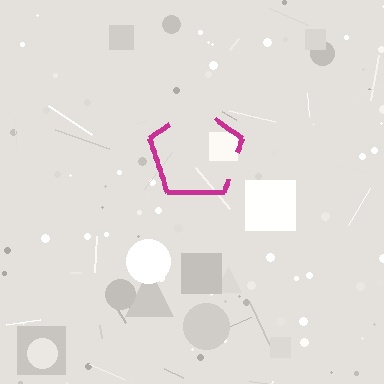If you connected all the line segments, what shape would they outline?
They would outline a pentagon.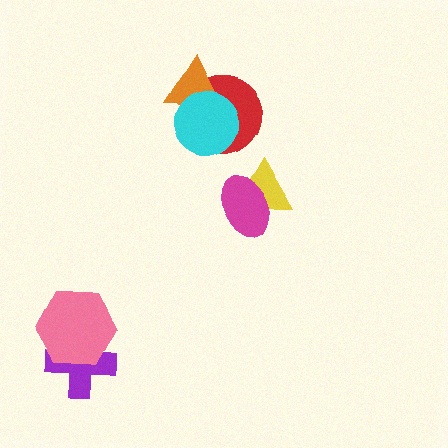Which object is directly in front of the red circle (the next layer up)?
The orange triangle is directly in front of the red circle.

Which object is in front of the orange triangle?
The cyan circle is in front of the orange triangle.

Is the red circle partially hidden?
Yes, it is partially covered by another shape.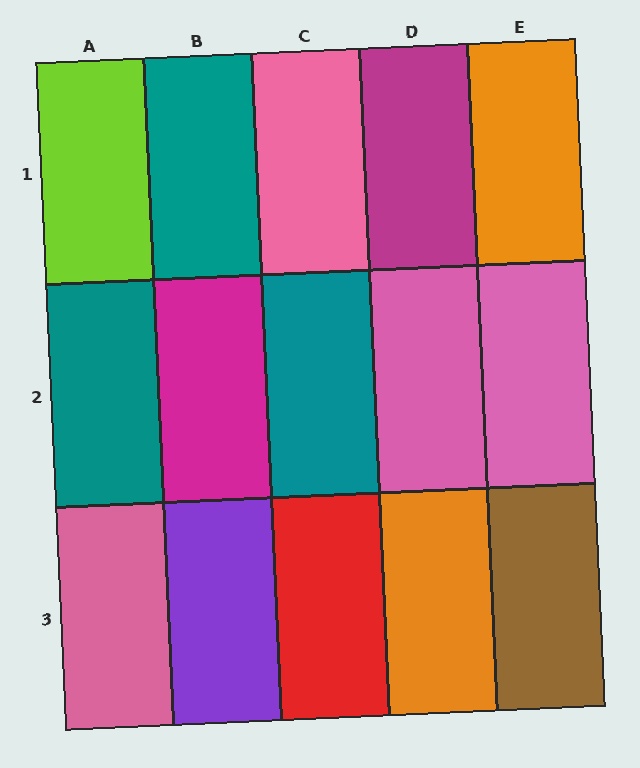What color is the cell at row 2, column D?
Pink.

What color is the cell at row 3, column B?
Purple.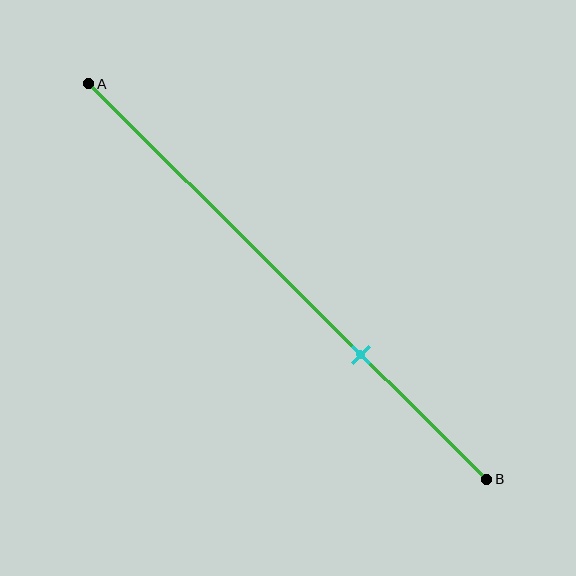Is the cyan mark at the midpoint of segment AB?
No, the mark is at about 70% from A, not at the 50% midpoint.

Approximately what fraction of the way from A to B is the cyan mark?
The cyan mark is approximately 70% of the way from A to B.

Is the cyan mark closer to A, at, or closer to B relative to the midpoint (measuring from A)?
The cyan mark is closer to point B than the midpoint of segment AB.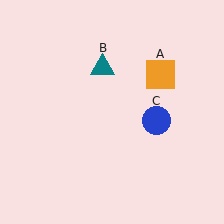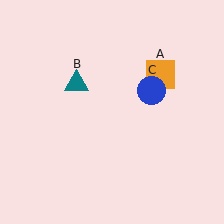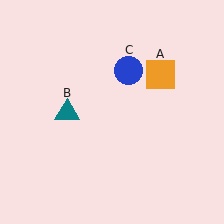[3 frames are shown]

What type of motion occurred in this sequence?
The teal triangle (object B), blue circle (object C) rotated counterclockwise around the center of the scene.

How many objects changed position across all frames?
2 objects changed position: teal triangle (object B), blue circle (object C).